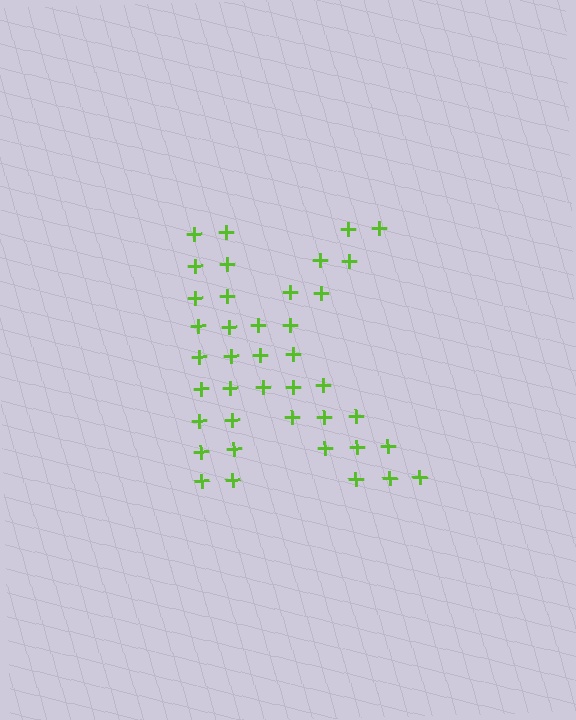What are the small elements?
The small elements are plus signs.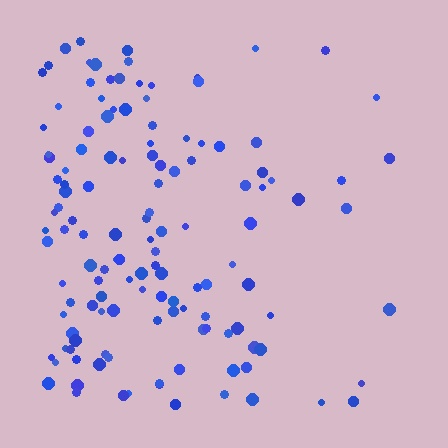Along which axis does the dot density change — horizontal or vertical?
Horizontal.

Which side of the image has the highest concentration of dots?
The left.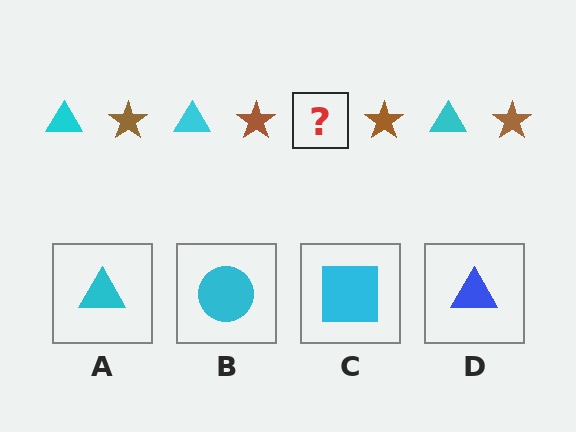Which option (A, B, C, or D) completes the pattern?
A.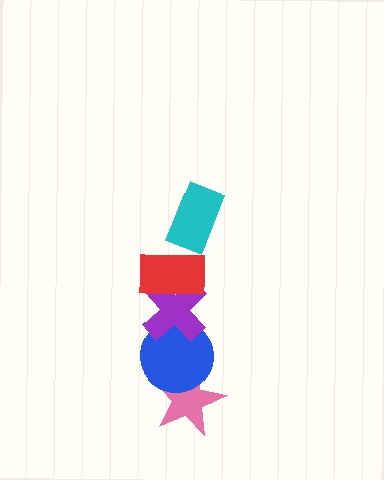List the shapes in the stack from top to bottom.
From top to bottom: the cyan rectangle, the red rectangle, the purple cross, the blue circle, the pink star.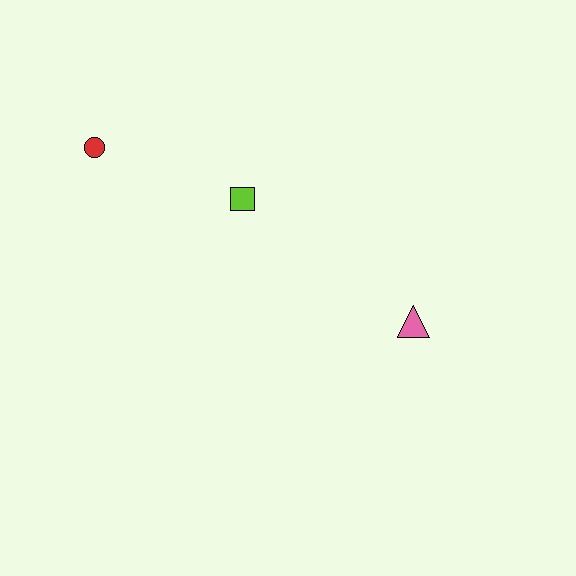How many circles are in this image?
There is 1 circle.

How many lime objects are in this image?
There is 1 lime object.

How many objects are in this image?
There are 3 objects.